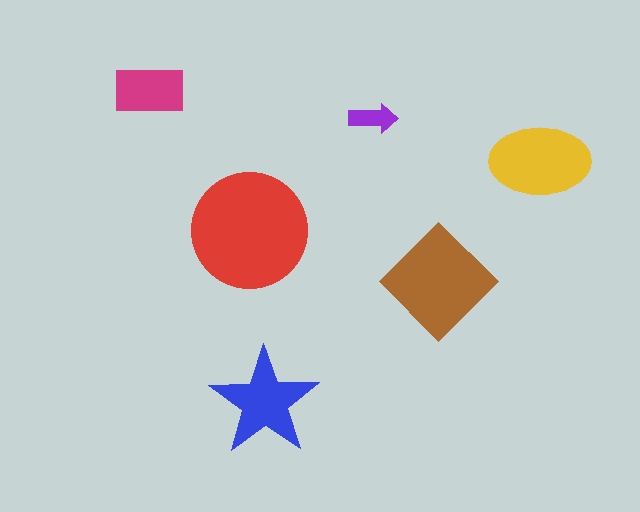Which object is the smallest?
The purple arrow.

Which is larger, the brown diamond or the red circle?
The red circle.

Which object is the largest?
The red circle.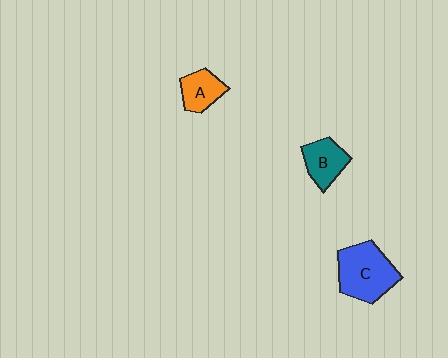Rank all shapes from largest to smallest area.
From largest to smallest: C (blue), B (teal), A (orange).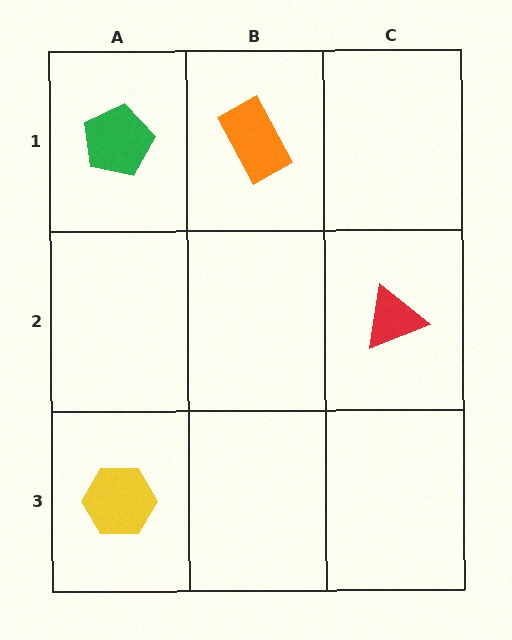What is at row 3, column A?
A yellow hexagon.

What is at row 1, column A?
A green pentagon.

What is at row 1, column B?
An orange rectangle.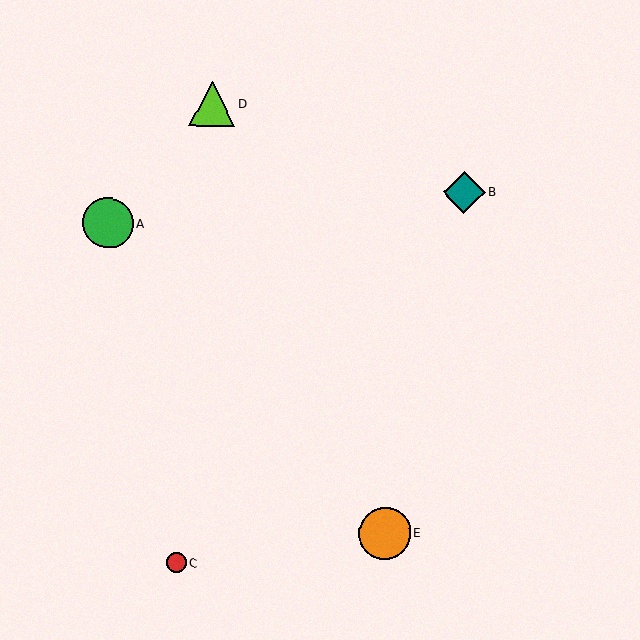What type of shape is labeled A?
Shape A is a green circle.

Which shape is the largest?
The orange circle (labeled E) is the largest.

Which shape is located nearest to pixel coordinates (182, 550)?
The red circle (labeled C) at (176, 563) is nearest to that location.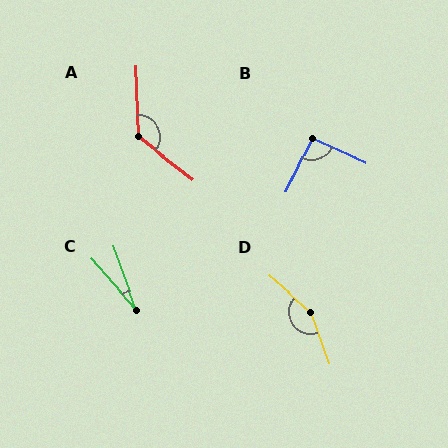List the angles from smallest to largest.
C (22°), B (91°), A (129°), D (150°).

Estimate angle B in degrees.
Approximately 91 degrees.